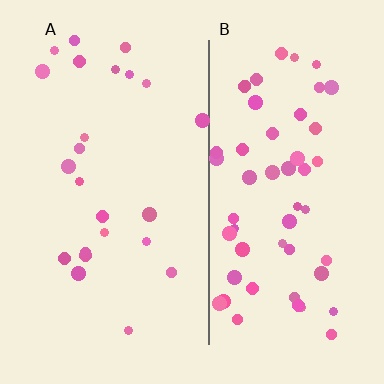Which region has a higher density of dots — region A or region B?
B (the right).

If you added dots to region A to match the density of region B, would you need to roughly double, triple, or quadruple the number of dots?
Approximately double.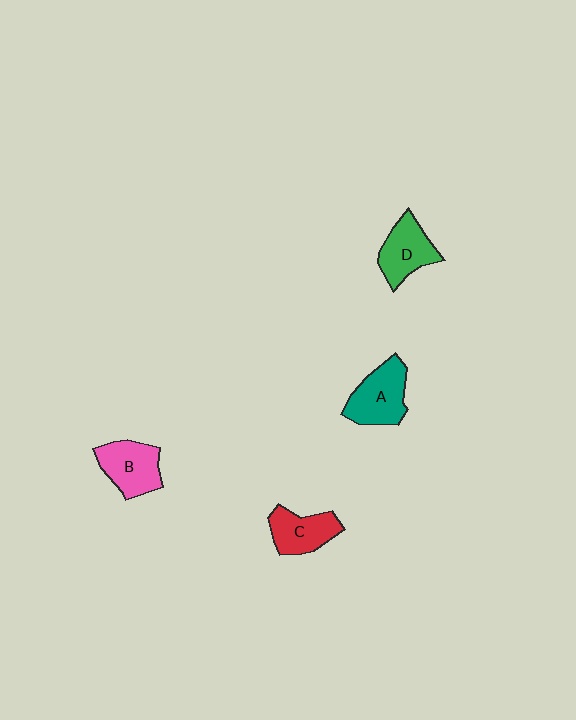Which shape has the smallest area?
Shape C (red).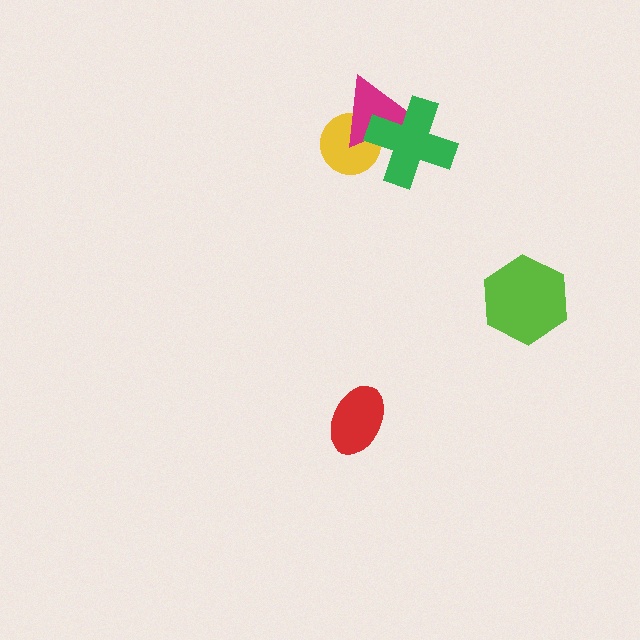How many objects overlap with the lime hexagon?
0 objects overlap with the lime hexagon.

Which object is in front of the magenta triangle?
The green cross is in front of the magenta triangle.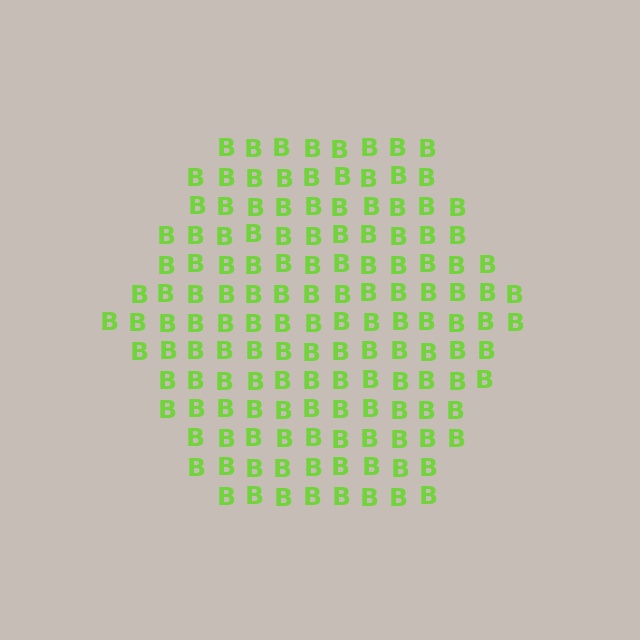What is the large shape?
The large shape is a hexagon.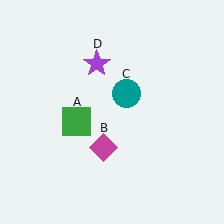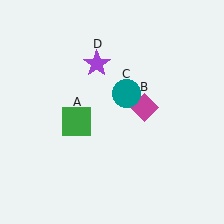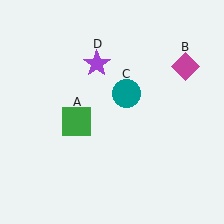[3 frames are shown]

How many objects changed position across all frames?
1 object changed position: magenta diamond (object B).